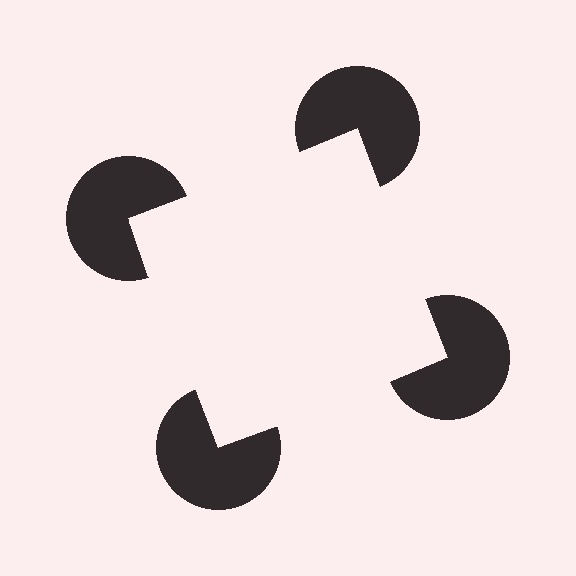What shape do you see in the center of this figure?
An illusory square — its edges are inferred from the aligned wedge cuts in the pac-man discs, not physically drawn.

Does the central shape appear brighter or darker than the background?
It typically appears slightly brighter than the background, even though no actual brightness change is drawn.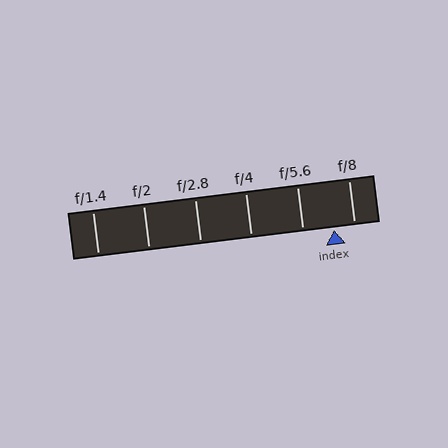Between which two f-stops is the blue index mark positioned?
The index mark is between f/5.6 and f/8.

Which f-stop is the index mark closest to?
The index mark is closest to f/8.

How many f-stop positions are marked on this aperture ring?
There are 6 f-stop positions marked.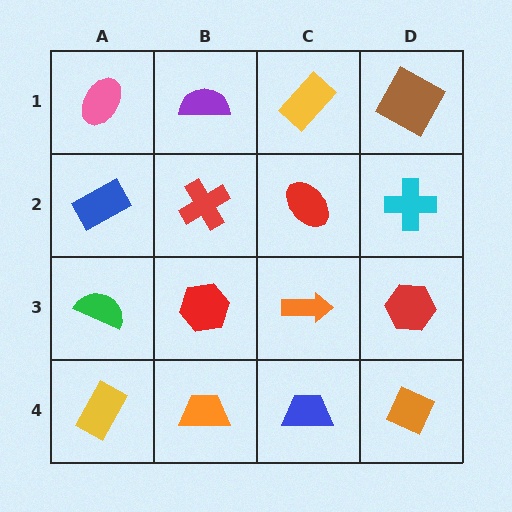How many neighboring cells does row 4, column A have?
2.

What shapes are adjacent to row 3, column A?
A blue rectangle (row 2, column A), a yellow rectangle (row 4, column A), a red hexagon (row 3, column B).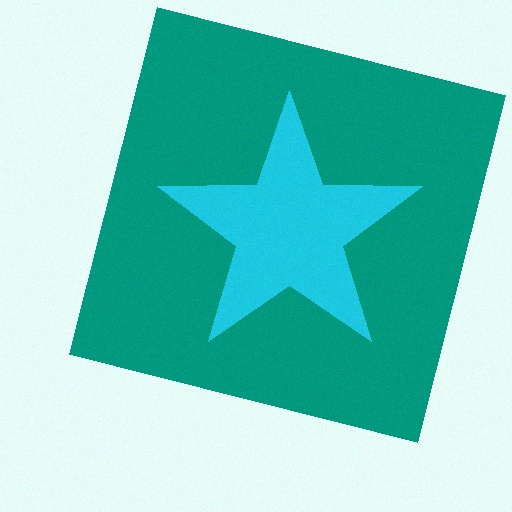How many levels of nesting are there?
2.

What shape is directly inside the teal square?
The cyan star.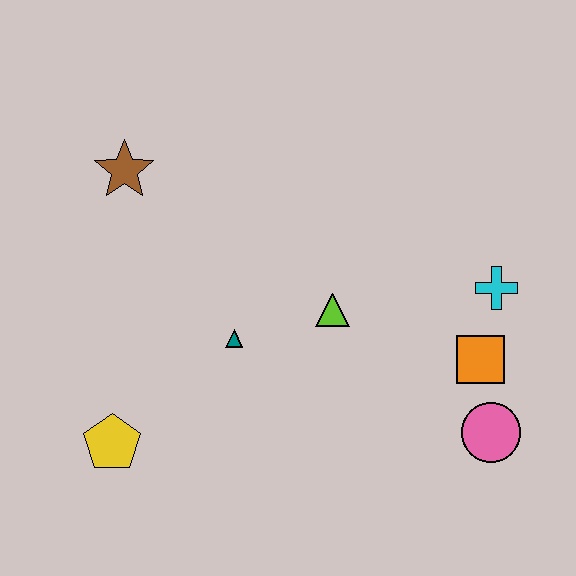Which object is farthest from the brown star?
The pink circle is farthest from the brown star.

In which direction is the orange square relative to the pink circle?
The orange square is above the pink circle.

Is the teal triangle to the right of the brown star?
Yes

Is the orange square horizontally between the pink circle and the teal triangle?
Yes